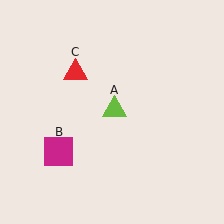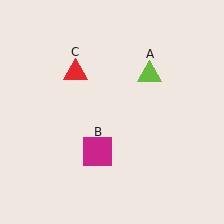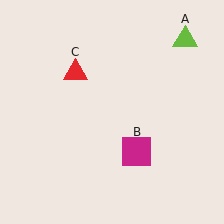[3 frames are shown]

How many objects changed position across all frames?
2 objects changed position: lime triangle (object A), magenta square (object B).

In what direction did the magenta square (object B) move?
The magenta square (object B) moved right.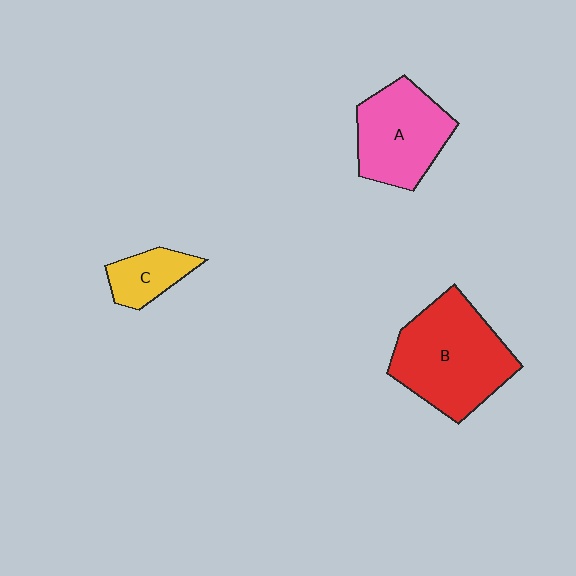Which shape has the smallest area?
Shape C (yellow).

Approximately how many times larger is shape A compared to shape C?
Approximately 2.1 times.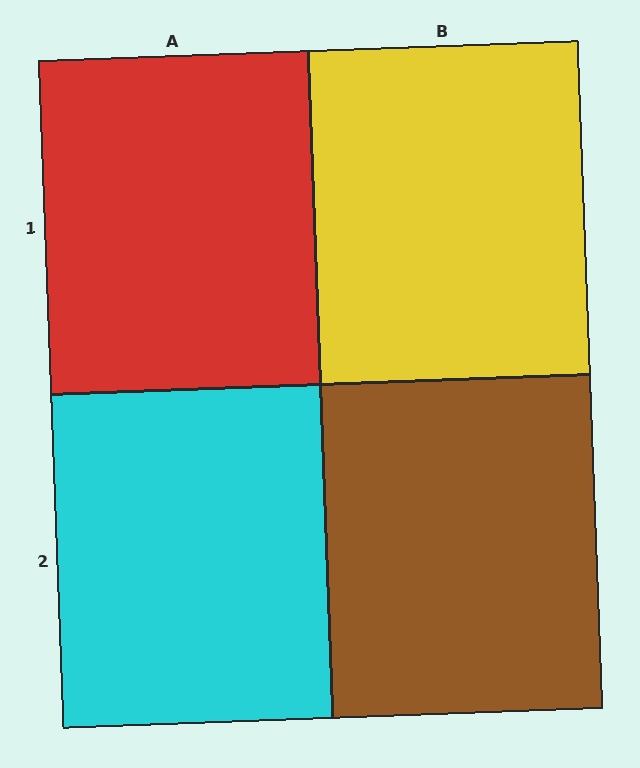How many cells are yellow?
1 cell is yellow.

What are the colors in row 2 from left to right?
Cyan, brown.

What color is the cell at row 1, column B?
Yellow.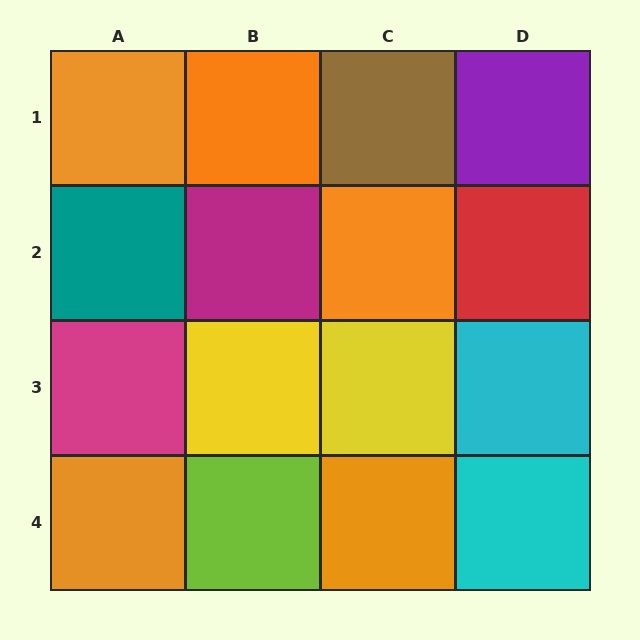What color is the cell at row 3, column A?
Magenta.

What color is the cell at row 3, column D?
Cyan.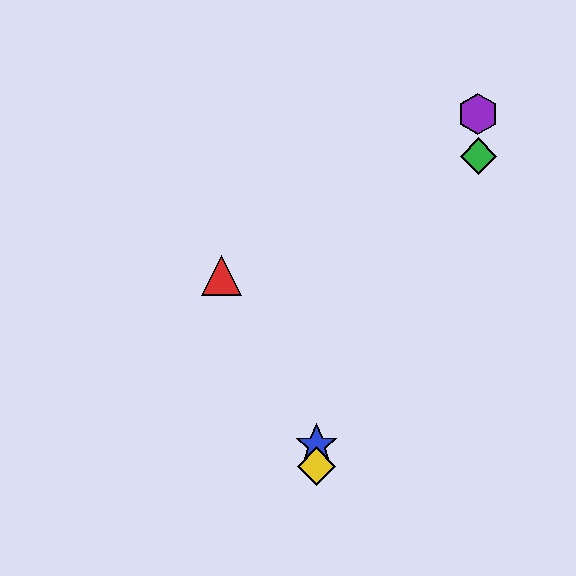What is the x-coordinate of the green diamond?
The green diamond is at x≈479.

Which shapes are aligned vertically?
The blue star, the yellow diamond are aligned vertically.